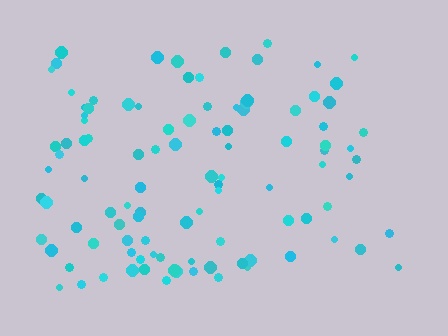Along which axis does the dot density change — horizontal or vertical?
Horizontal.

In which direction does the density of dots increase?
From right to left, with the left side densest.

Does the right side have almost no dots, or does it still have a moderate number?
Still a moderate number, just noticeably fewer than the left.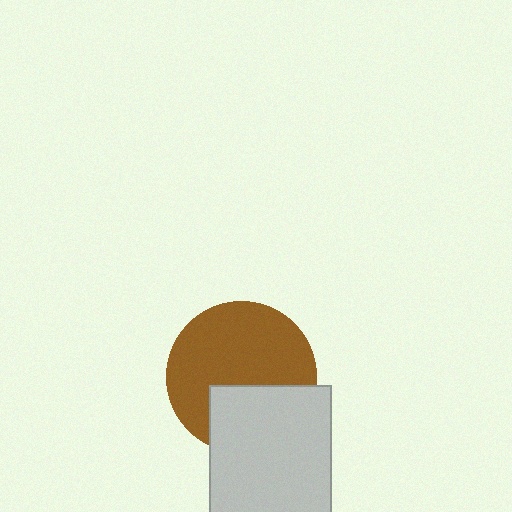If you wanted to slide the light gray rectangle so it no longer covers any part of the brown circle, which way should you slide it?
Slide it down — that is the most direct way to separate the two shapes.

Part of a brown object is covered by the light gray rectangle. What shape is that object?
It is a circle.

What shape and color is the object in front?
The object in front is a light gray rectangle.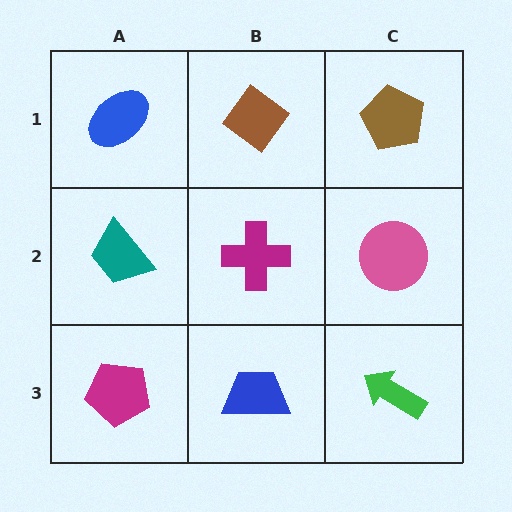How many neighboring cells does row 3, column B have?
3.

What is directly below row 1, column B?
A magenta cross.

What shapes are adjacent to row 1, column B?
A magenta cross (row 2, column B), a blue ellipse (row 1, column A), a brown pentagon (row 1, column C).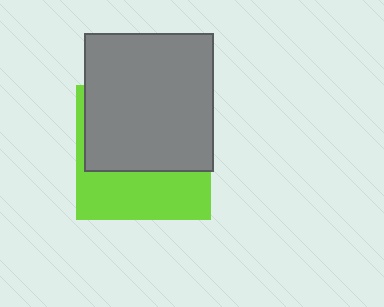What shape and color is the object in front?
The object in front is a gray rectangle.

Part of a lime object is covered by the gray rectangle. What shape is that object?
It is a square.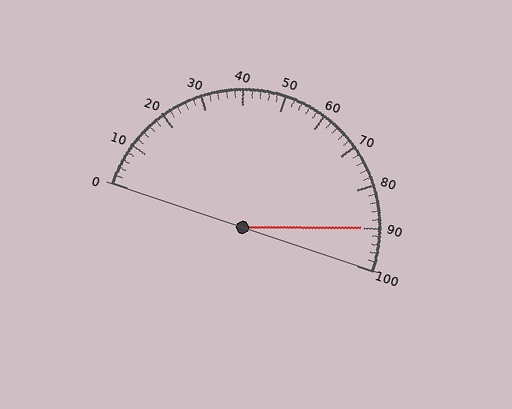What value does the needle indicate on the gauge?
The needle indicates approximately 90.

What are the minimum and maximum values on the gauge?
The gauge ranges from 0 to 100.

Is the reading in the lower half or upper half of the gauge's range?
The reading is in the upper half of the range (0 to 100).